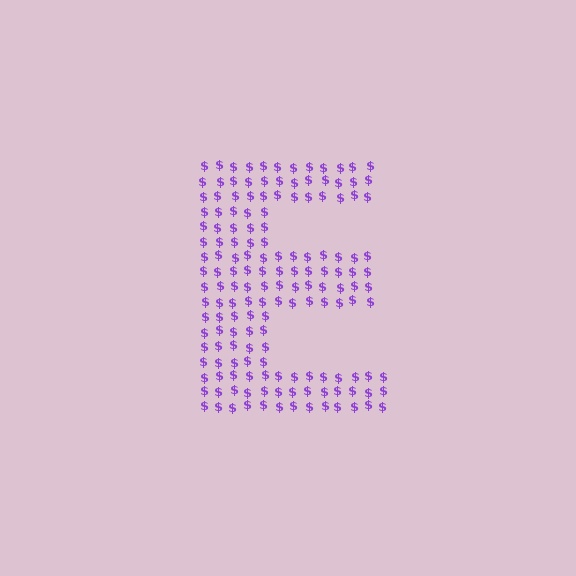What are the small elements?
The small elements are dollar signs.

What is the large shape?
The large shape is the letter E.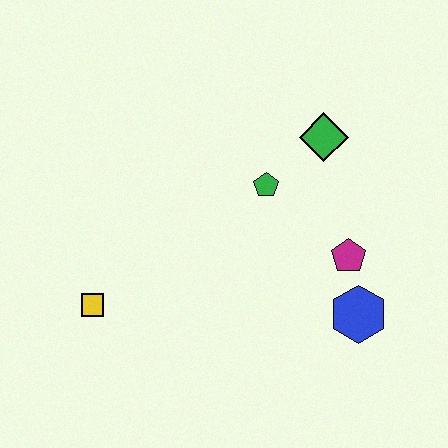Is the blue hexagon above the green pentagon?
No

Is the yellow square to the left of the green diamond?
Yes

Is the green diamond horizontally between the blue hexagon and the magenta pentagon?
No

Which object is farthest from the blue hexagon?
The yellow square is farthest from the blue hexagon.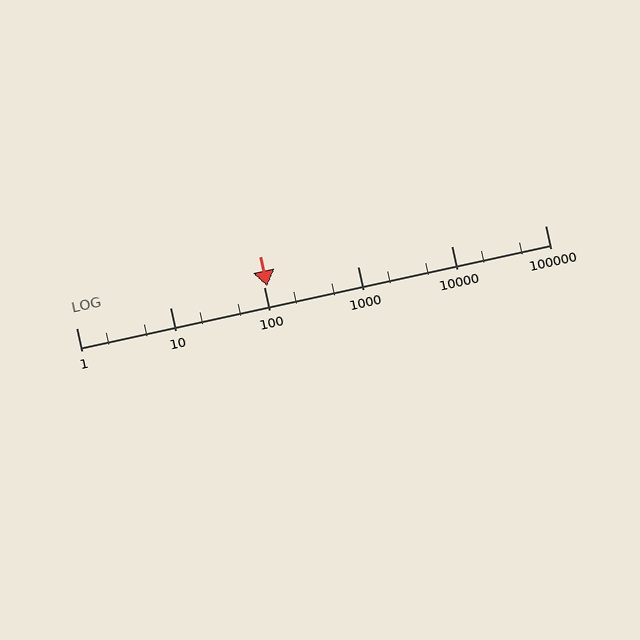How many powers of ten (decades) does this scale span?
The scale spans 5 decades, from 1 to 100000.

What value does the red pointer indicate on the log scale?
The pointer indicates approximately 110.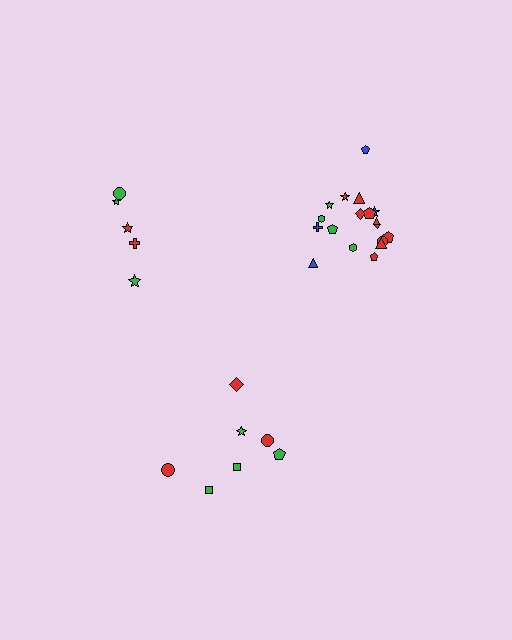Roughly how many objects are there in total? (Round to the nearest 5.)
Roughly 30 objects in total.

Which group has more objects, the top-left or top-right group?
The top-right group.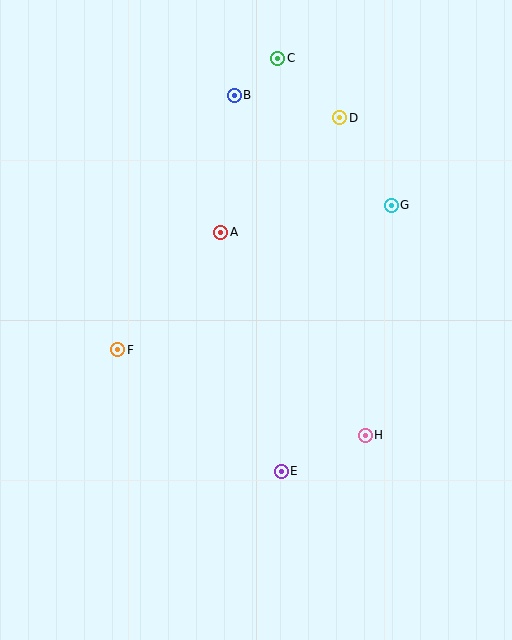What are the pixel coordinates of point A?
Point A is at (221, 233).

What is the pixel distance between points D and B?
The distance between D and B is 108 pixels.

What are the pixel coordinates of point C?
Point C is at (278, 58).